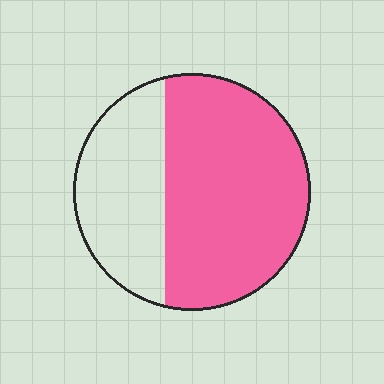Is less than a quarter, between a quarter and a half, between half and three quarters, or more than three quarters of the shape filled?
Between half and three quarters.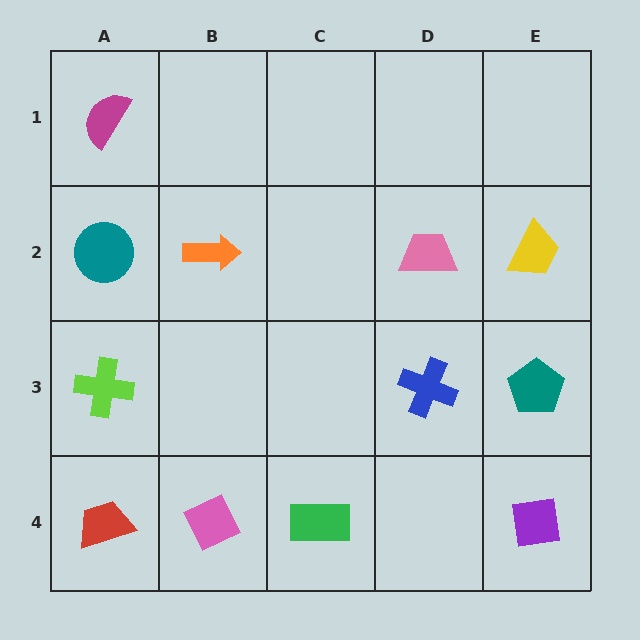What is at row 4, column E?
A purple square.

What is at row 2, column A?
A teal circle.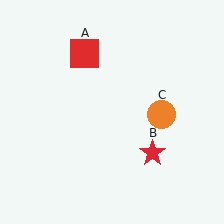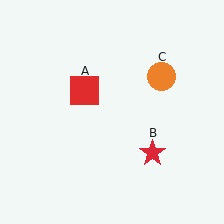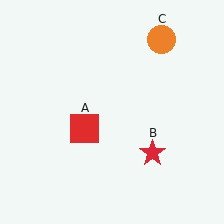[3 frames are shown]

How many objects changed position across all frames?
2 objects changed position: red square (object A), orange circle (object C).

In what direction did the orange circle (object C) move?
The orange circle (object C) moved up.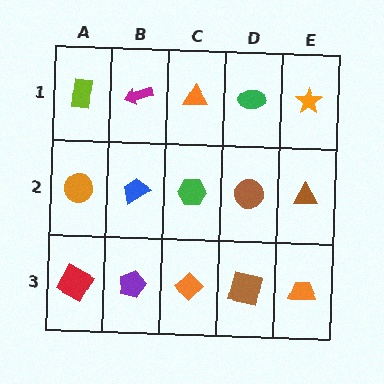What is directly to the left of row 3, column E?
A brown square.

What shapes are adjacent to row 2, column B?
A magenta arrow (row 1, column B), a purple pentagon (row 3, column B), an orange circle (row 2, column A), a green hexagon (row 2, column C).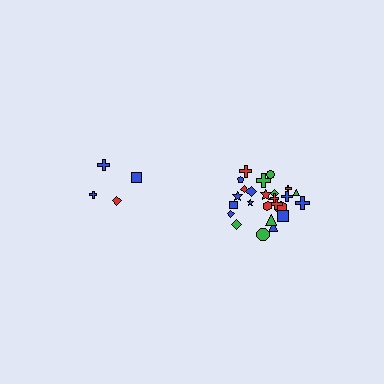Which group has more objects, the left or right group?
The right group.